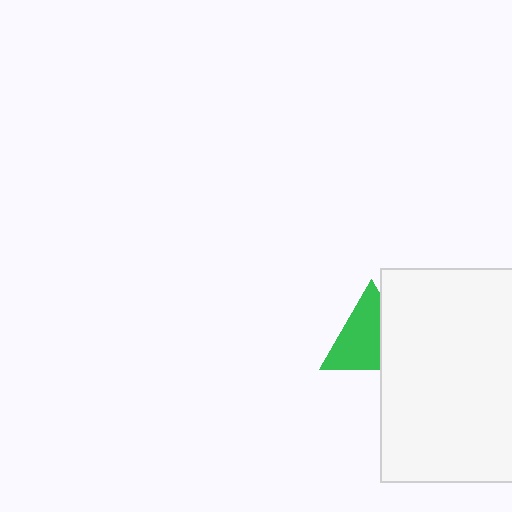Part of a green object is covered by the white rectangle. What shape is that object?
It is a triangle.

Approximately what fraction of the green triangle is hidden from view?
Roughly 36% of the green triangle is hidden behind the white rectangle.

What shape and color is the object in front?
The object in front is a white rectangle.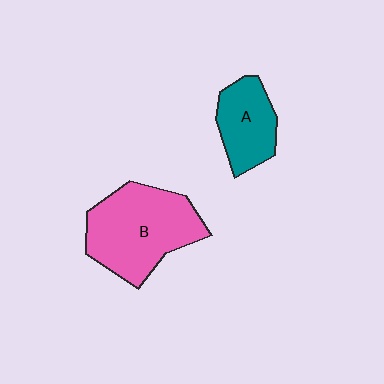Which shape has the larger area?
Shape B (pink).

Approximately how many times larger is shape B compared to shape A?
Approximately 1.8 times.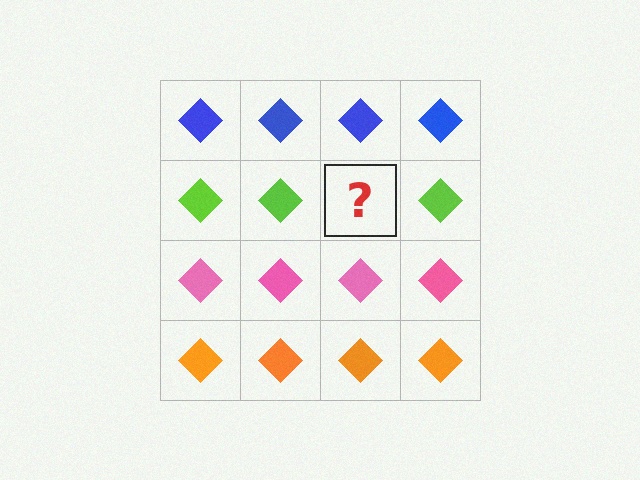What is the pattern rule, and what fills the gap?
The rule is that each row has a consistent color. The gap should be filled with a lime diamond.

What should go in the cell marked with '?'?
The missing cell should contain a lime diamond.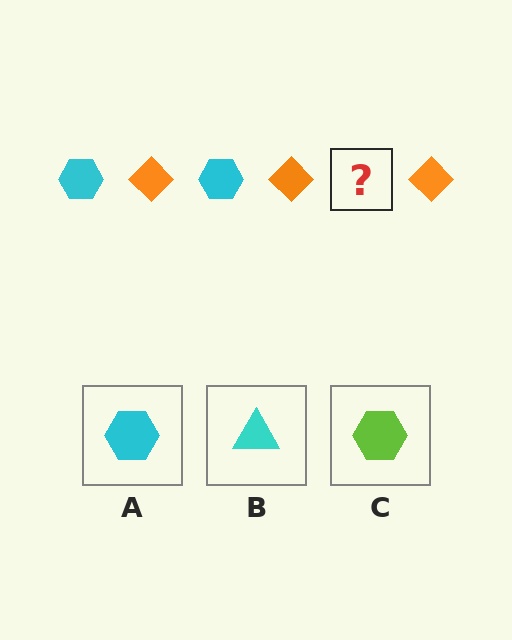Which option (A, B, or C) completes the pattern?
A.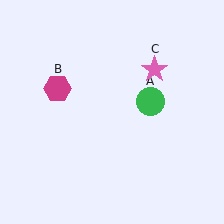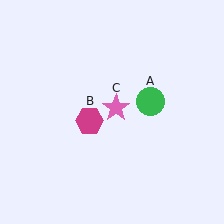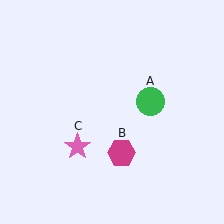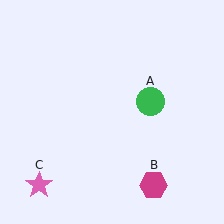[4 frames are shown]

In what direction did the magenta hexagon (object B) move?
The magenta hexagon (object B) moved down and to the right.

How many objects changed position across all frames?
2 objects changed position: magenta hexagon (object B), pink star (object C).